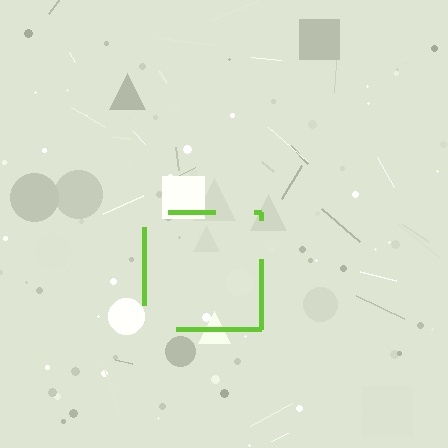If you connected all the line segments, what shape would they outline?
They would outline a square.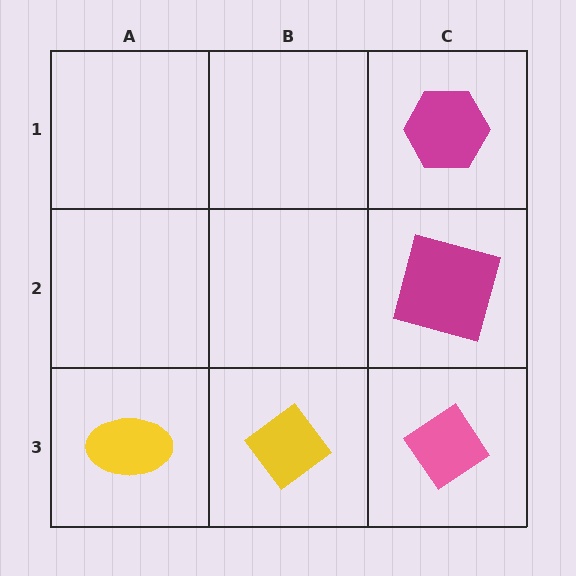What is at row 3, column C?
A pink diamond.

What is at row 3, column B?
A yellow diamond.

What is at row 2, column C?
A magenta square.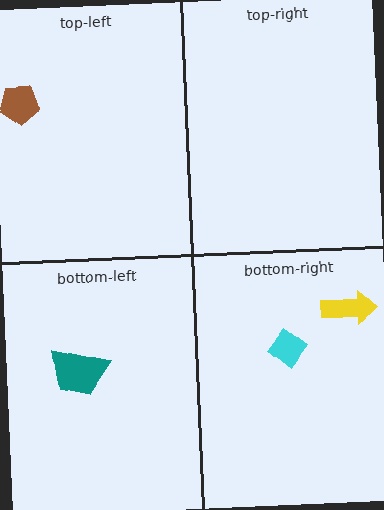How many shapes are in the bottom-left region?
1.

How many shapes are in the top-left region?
1.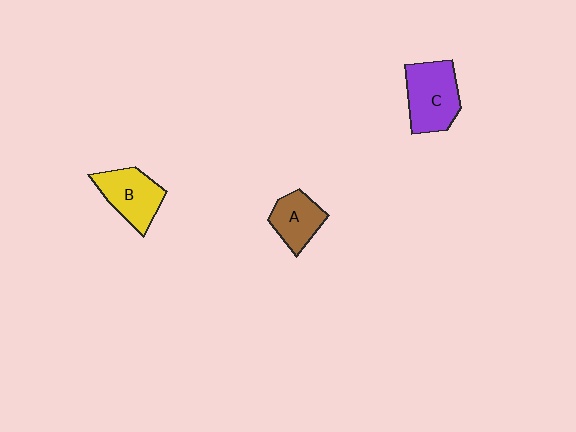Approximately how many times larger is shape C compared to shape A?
Approximately 1.5 times.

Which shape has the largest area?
Shape C (purple).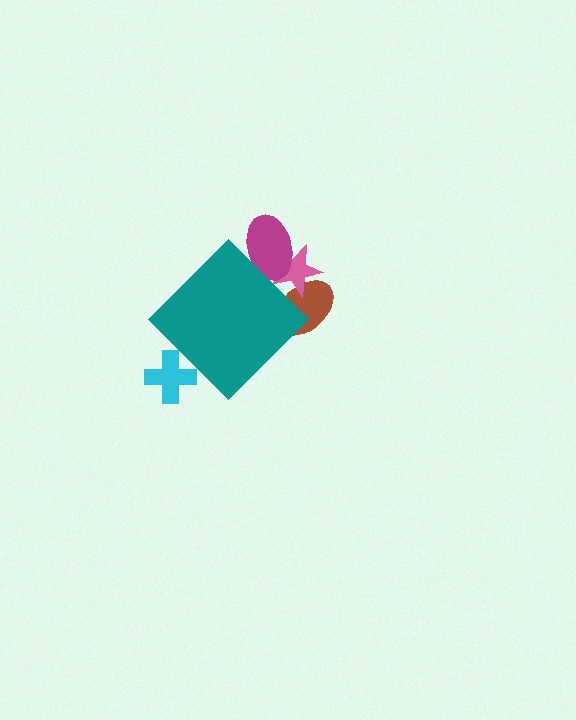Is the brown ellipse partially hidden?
Yes, the brown ellipse is partially hidden behind the teal diamond.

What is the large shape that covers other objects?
A teal diamond.